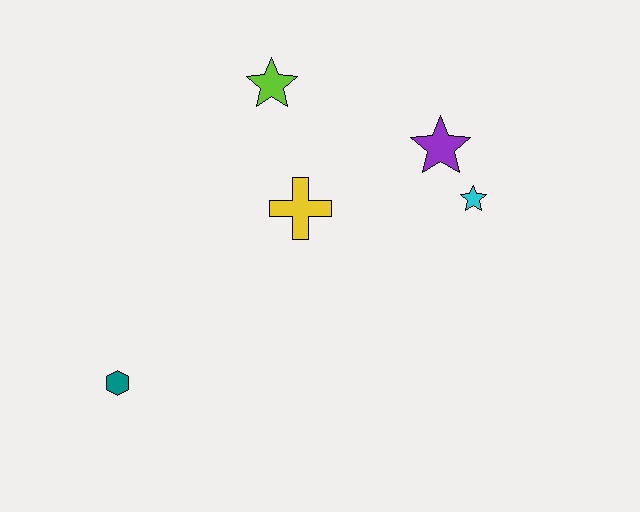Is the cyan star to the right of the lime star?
Yes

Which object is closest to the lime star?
The yellow cross is closest to the lime star.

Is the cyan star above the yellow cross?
Yes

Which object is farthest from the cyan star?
The teal hexagon is farthest from the cyan star.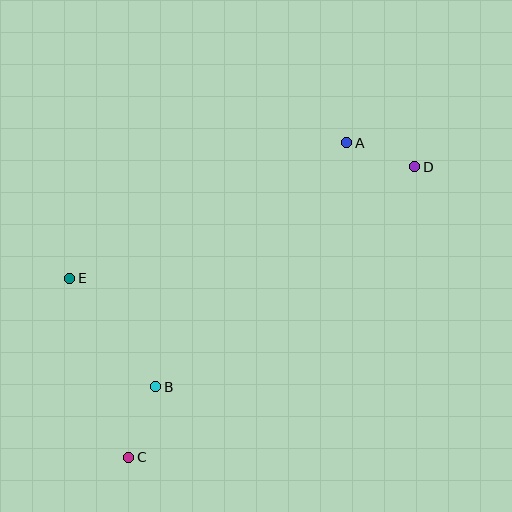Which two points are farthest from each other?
Points C and D are farthest from each other.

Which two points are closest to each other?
Points A and D are closest to each other.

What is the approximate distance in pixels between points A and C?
The distance between A and C is approximately 383 pixels.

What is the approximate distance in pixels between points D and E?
The distance between D and E is approximately 363 pixels.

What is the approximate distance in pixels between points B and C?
The distance between B and C is approximately 75 pixels.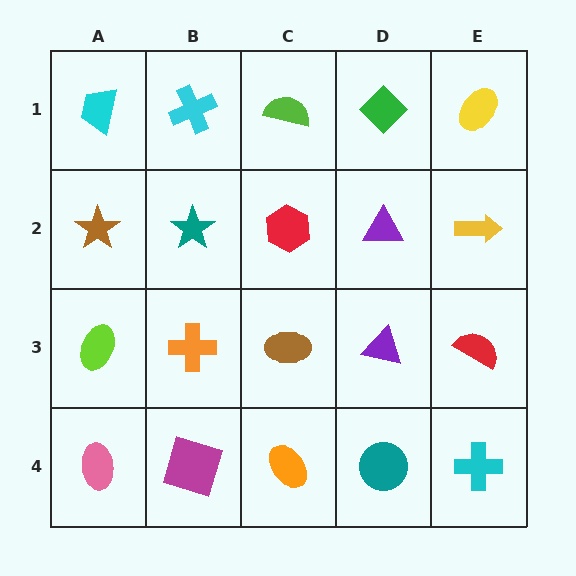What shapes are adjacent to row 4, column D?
A purple triangle (row 3, column D), an orange ellipse (row 4, column C), a cyan cross (row 4, column E).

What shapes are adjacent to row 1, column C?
A red hexagon (row 2, column C), a cyan cross (row 1, column B), a green diamond (row 1, column D).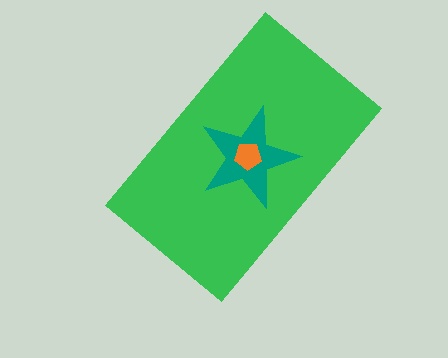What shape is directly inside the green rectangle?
The teal star.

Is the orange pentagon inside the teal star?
Yes.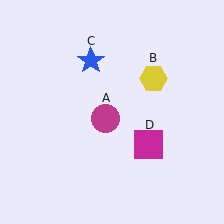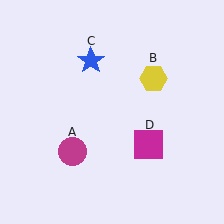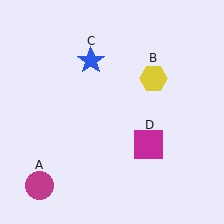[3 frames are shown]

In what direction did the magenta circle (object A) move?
The magenta circle (object A) moved down and to the left.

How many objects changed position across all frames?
1 object changed position: magenta circle (object A).